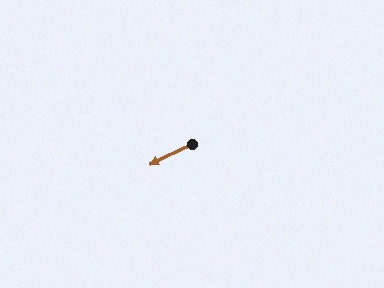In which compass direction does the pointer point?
Southwest.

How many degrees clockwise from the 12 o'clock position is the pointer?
Approximately 244 degrees.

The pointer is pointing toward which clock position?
Roughly 8 o'clock.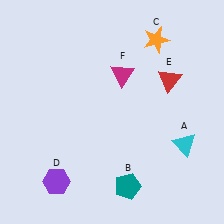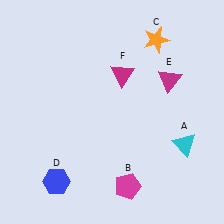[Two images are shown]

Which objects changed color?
B changed from teal to magenta. D changed from purple to blue. E changed from red to magenta.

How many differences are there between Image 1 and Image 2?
There are 3 differences between the two images.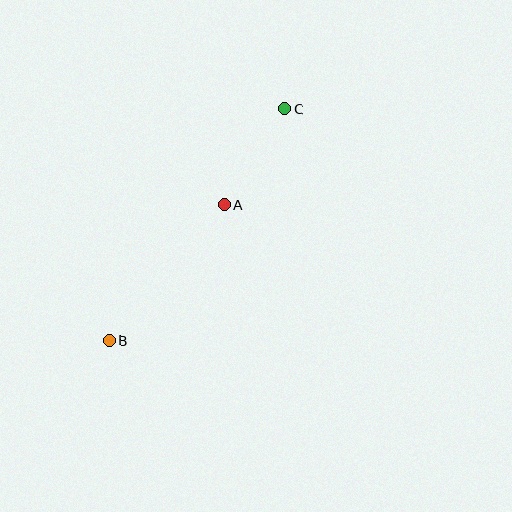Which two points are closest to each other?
Points A and C are closest to each other.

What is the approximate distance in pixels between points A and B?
The distance between A and B is approximately 178 pixels.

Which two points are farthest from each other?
Points B and C are farthest from each other.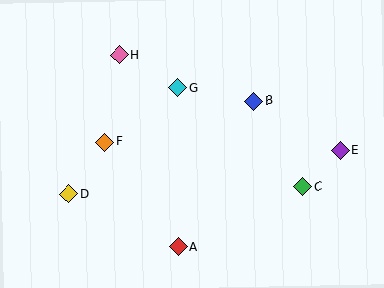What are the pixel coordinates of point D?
Point D is at (69, 194).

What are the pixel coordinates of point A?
Point A is at (178, 247).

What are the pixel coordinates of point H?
Point H is at (119, 55).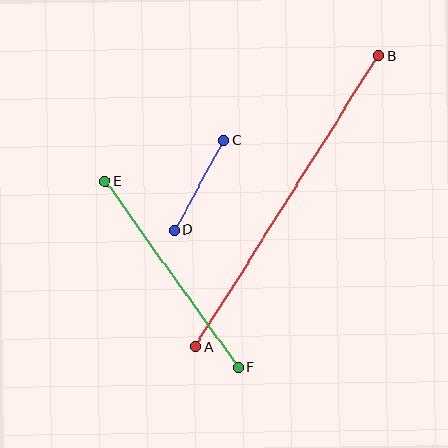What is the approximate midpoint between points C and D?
The midpoint is at approximately (199, 185) pixels.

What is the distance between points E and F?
The distance is approximately 228 pixels.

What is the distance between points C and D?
The distance is approximately 102 pixels.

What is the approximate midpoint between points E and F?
The midpoint is at approximately (172, 274) pixels.